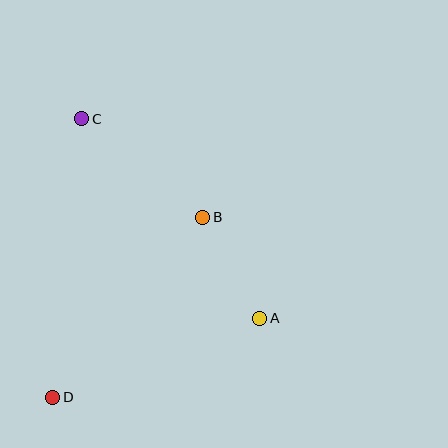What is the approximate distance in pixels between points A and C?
The distance between A and C is approximately 268 pixels.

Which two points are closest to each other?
Points A and B are closest to each other.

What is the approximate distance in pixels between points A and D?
The distance between A and D is approximately 222 pixels.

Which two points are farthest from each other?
Points C and D are farthest from each other.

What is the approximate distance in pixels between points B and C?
The distance between B and C is approximately 156 pixels.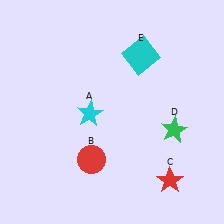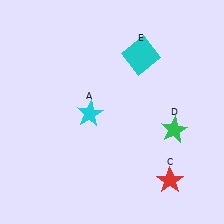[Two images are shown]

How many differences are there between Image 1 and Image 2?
There is 1 difference between the two images.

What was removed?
The red circle (B) was removed in Image 2.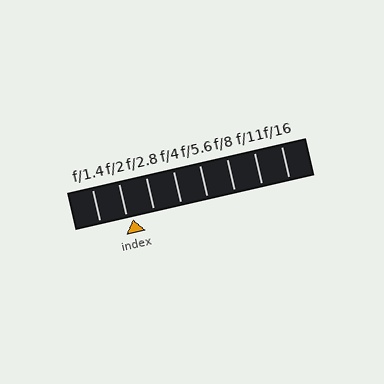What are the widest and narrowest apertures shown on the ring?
The widest aperture shown is f/1.4 and the narrowest is f/16.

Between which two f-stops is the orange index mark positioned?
The index mark is between f/2 and f/2.8.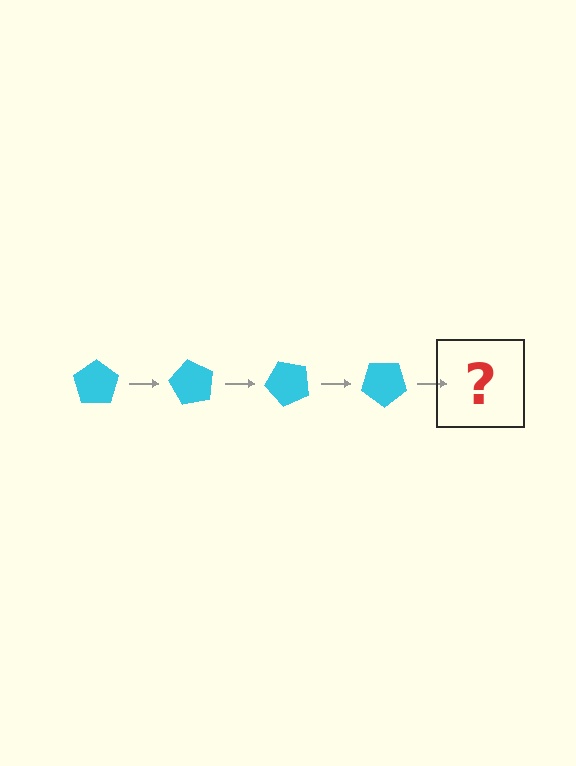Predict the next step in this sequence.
The next step is a cyan pentagon rotated 240 degrees.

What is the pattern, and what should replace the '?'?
The pattern is that the pentagon rotates 60 degrees each step. The '?' should be a cyan pentagon rotated 240 degrees.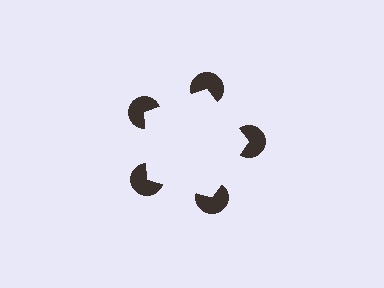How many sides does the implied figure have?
5 sides.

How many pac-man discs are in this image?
There are 5 — one at each vertex of the illusory pentagon.